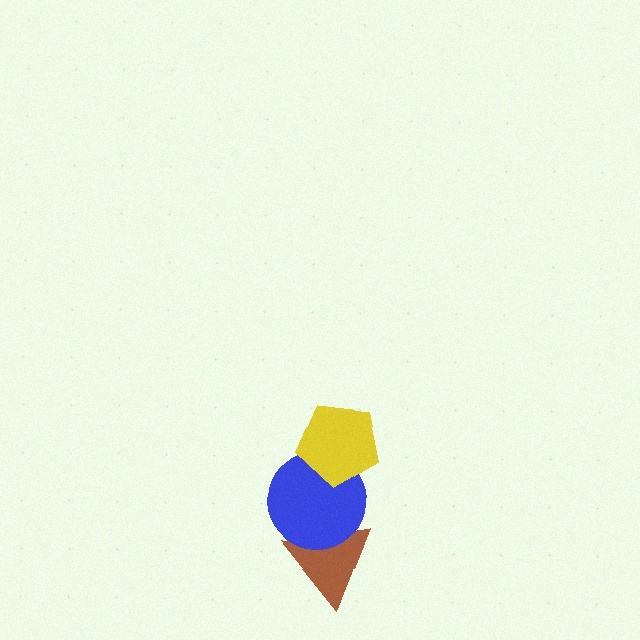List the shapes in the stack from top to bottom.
From top to bottom: the yellow pentagon, the blue circle, the brown triangle.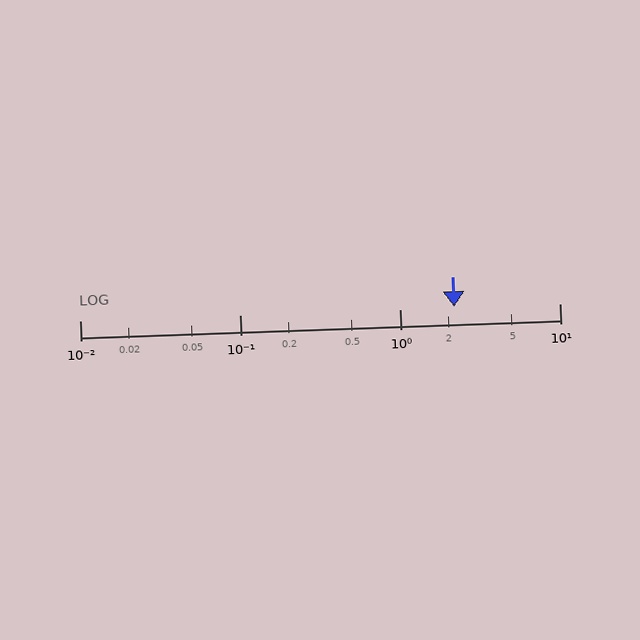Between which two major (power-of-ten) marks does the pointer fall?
The pointer is between 1 and 10.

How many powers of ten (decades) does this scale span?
The scale spans 3 decades, from 0.01 to 10.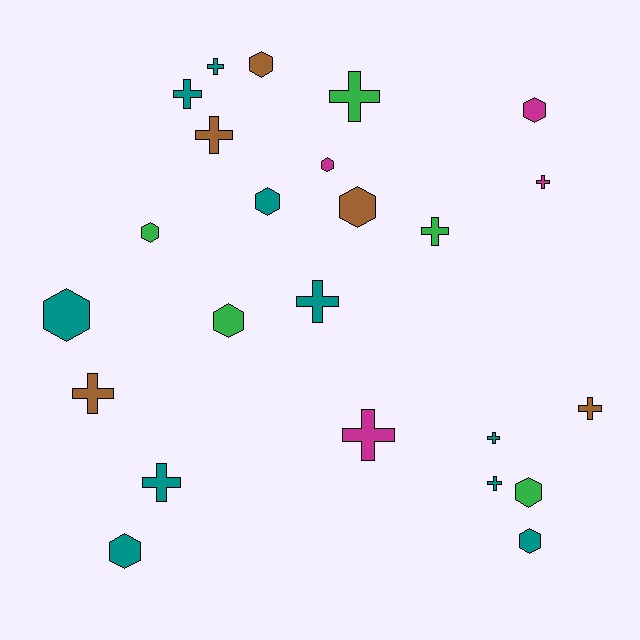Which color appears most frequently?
Teal, with 10 objects.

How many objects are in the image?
There are 24 objects.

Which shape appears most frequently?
Cross, with 13 objects.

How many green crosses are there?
There are 2 green crosses.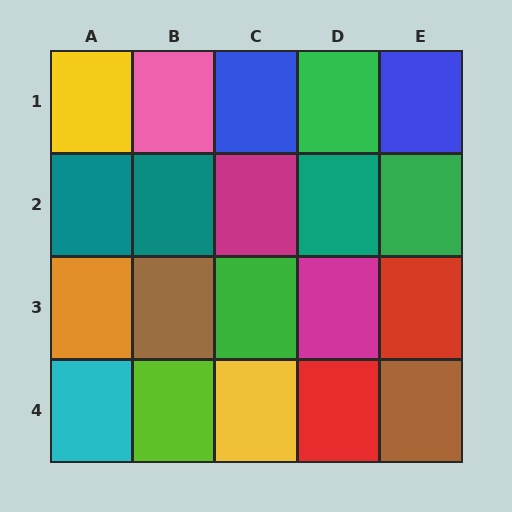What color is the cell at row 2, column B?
Teal.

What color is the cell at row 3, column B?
Brown.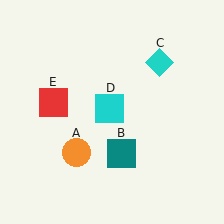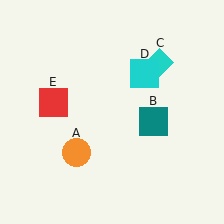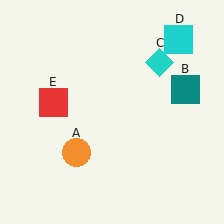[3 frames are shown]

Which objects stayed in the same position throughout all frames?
Orange circle (object A) and cyan diamond (object C) and red square (object E) remained stationary.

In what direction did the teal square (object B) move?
The teal square (object B) moved up and to the right.